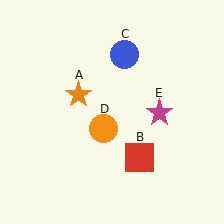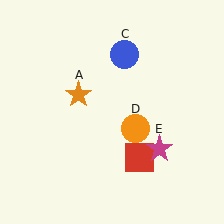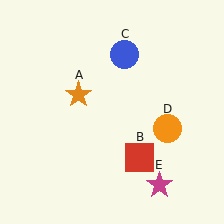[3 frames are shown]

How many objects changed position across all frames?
2 objects changed position: orange circle (object D), magenta star (object E).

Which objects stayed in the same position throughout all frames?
Orange star (object A) and red square (object B) and blue circle (object C) remained stationary.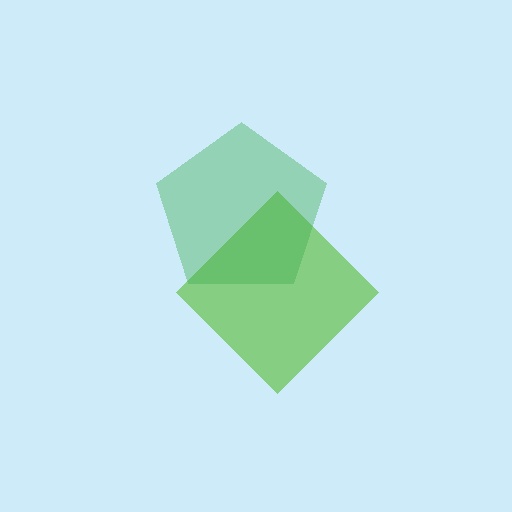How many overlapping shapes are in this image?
There are 2 overlapping shapes in the image.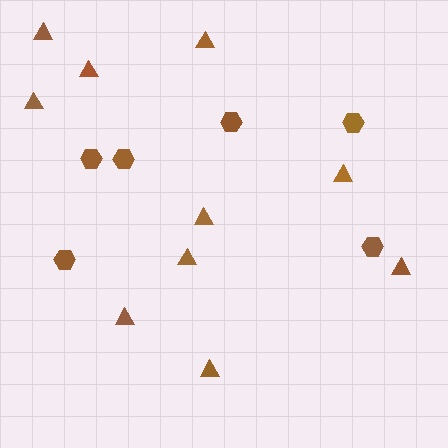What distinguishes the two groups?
There are 2 groups: one group of hexagons (6) and one group of triangles (10).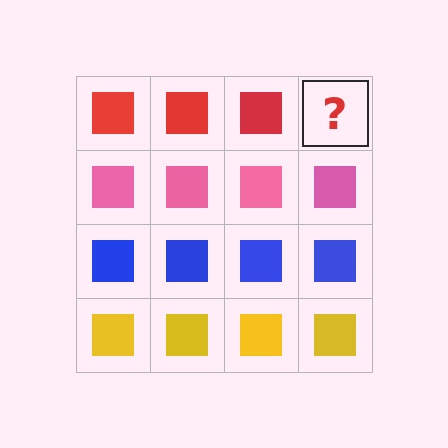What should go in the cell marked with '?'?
The missing cell should contain a red square.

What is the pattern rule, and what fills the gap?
The rule is that each row has a consistent color. The gap should be filled with a red square.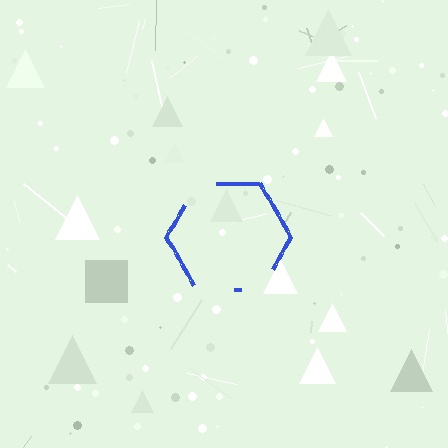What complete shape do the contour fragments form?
The contour fragments form a hexagon.